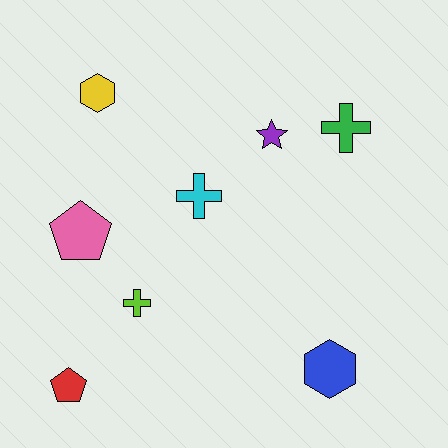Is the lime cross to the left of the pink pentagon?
No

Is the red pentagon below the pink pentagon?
Yes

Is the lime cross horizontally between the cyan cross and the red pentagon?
Yes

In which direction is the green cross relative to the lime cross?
The green cross is to the right of the lime cross.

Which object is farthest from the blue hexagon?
The yellow hexagon is farthest from the blue hexagon.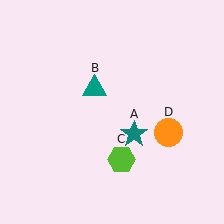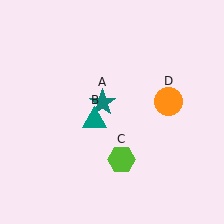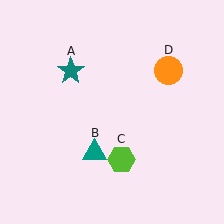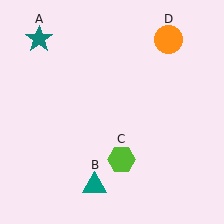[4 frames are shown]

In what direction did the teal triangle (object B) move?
The teal triangle (object B) moved down.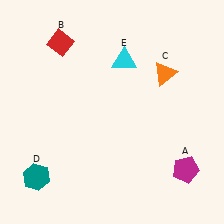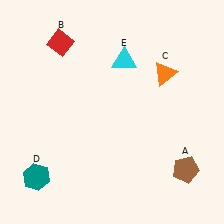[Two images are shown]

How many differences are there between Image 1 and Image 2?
There is 1 difference between the two images.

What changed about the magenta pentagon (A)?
In Image 1, A is magenta. In Image 2, it changed to brown.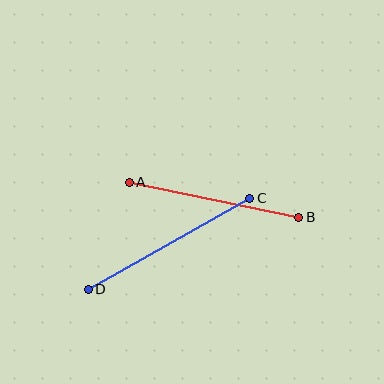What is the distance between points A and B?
The distance is approximately 173 pixels.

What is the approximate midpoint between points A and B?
The midpoint is at approximately (214, 200) pixels.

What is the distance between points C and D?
The distance is approximately 186 pixels.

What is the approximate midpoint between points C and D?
The midpoint is at approximately (169, 244) pixels.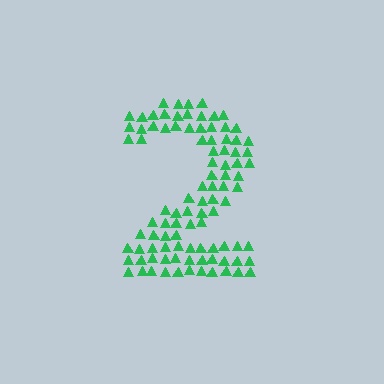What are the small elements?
The small elements are triangles.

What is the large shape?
The large shape is the digit 2.